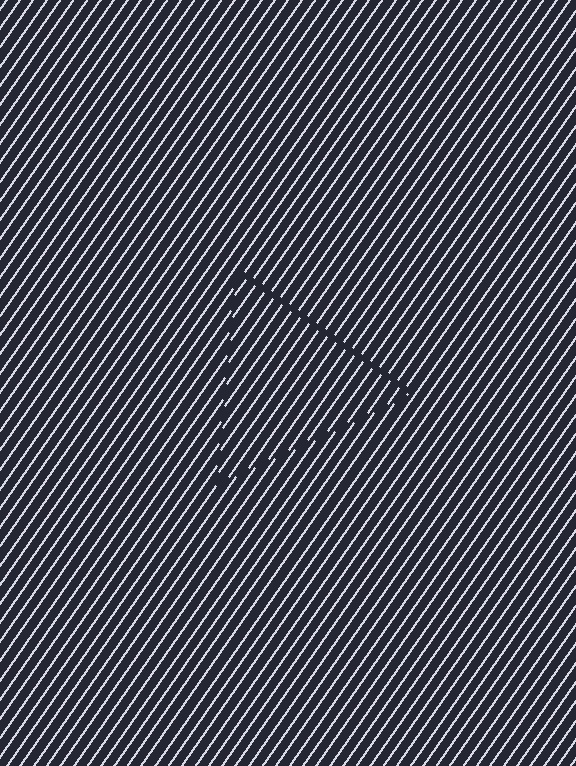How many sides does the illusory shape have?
3 sides — the line-ends trace a triangle.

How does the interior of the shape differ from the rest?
The interior of the shape contains the same grating, shifted by half a period — the contour is defined by the phase discontinuity where line-ends from the inner and outer gratings abut.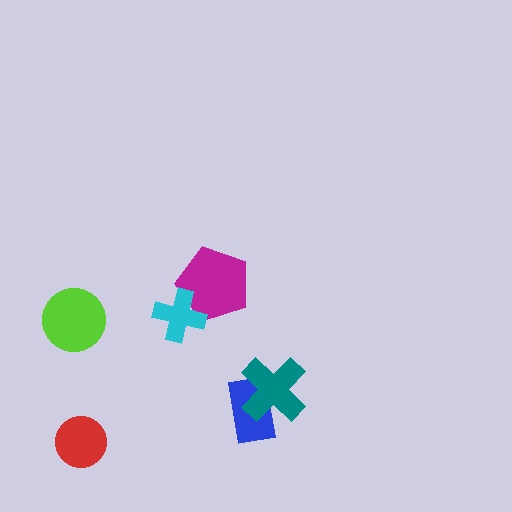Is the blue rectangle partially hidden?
Yes, it is partially covered by another shape.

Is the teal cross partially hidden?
No, no other shape covers it.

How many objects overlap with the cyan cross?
1 object overlaps with the cyan cross.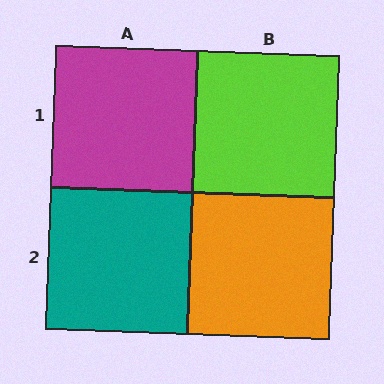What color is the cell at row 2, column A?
Teal.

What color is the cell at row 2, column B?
Orange.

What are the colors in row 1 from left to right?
Magenta, lime.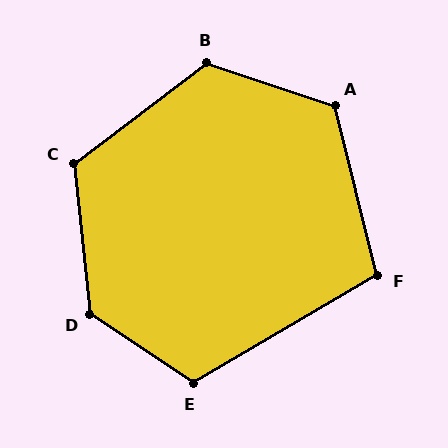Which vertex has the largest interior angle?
D, at approximately 129 degrees.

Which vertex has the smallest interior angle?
F, at approximately 106 degrees.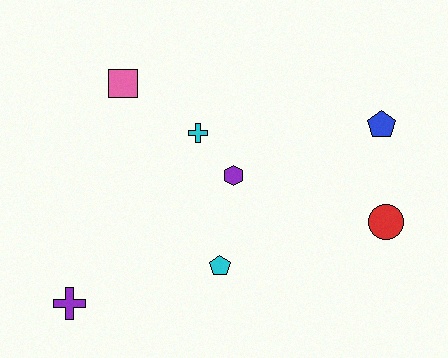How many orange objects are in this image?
There are no orange objects.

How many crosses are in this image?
There are 2 crosses.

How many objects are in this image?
There are 7 objects.